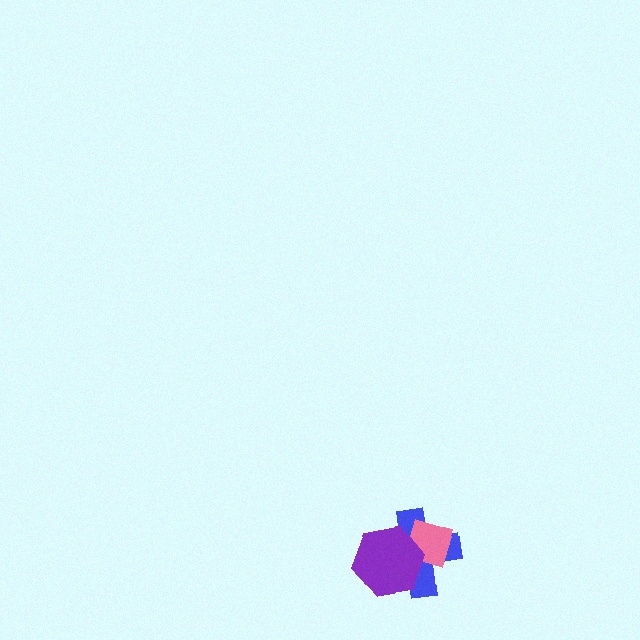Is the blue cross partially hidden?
Yes, it is partially covered by another shape.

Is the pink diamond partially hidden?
Yes, it is partially covered by another shape.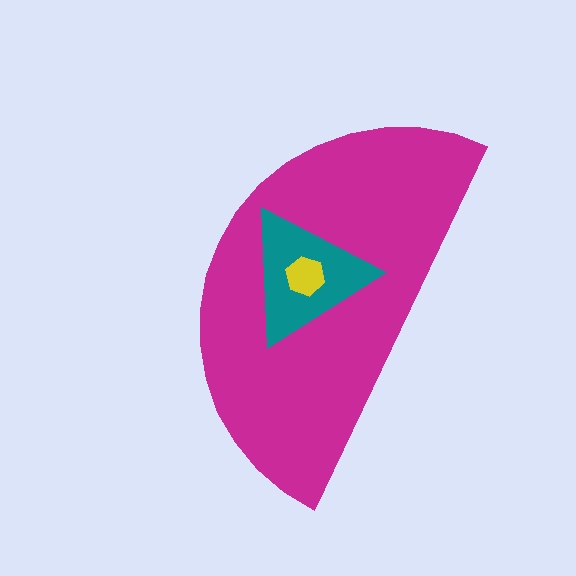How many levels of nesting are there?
3.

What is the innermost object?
The yellow hexagon.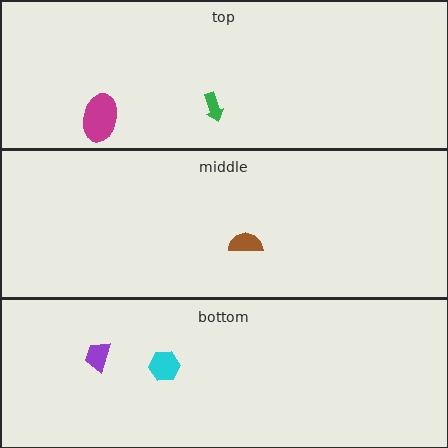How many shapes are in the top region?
2.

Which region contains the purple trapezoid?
The bottom region.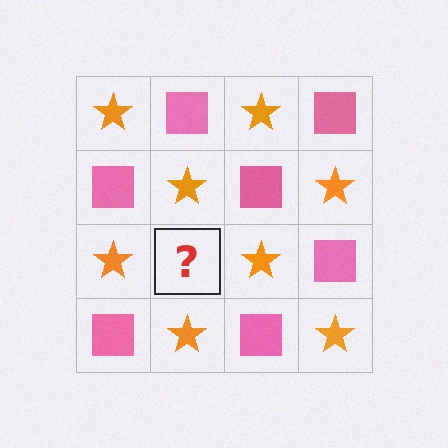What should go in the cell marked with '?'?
The missing cell should contain a pink square.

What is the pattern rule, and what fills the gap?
The rule is that it alternates orange star and pink square in a checkerboard pattern. The gap should be filled with a pink square.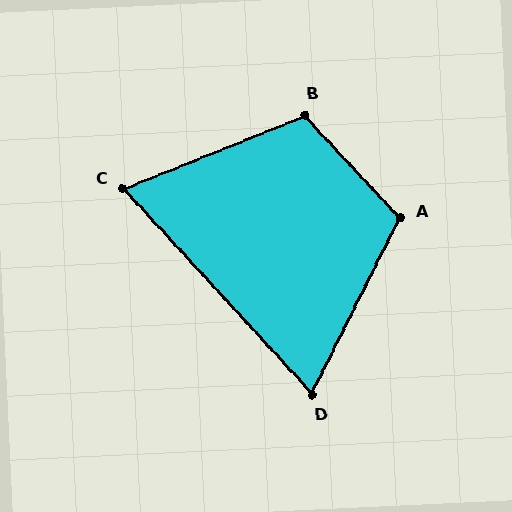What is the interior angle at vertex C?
Approximately 69 degrees (acute).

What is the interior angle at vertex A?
Approximately 111 degrees (obtuse).